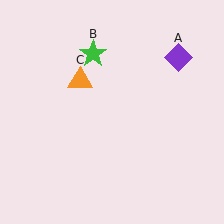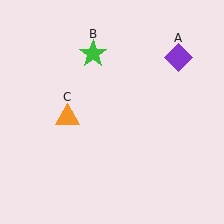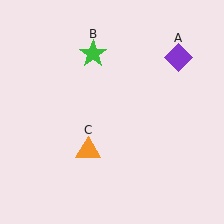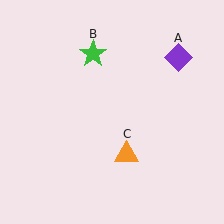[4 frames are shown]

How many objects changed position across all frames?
1 object changed position: orange triangle (object C).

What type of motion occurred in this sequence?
The orange triangle (object C) rotated counterclockwise around the center of the scene.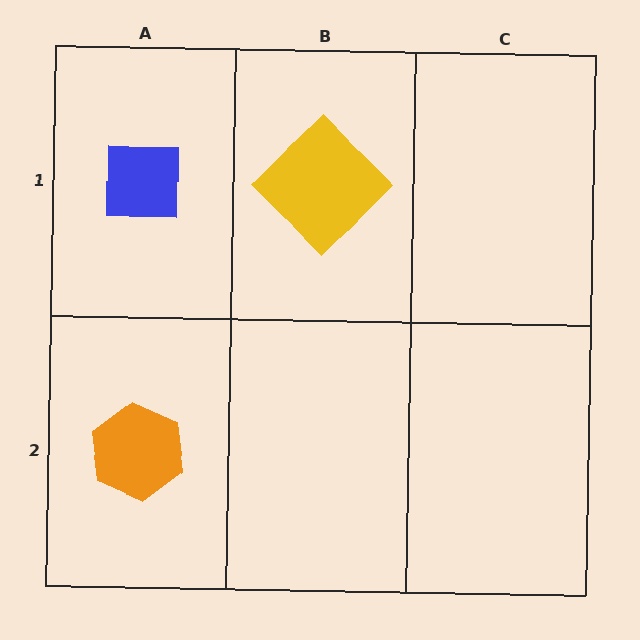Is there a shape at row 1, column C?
No, that cell is empty.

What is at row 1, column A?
A blue square.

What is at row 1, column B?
A yellow diamond.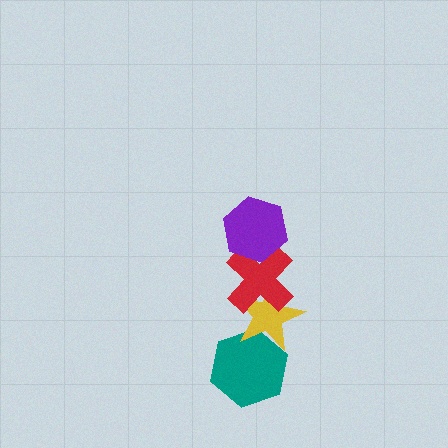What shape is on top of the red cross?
The purple hexagon is on top of the red cross.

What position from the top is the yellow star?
The yellow star is 3rd from the top.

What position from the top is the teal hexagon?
The teal hexagon is 4th from the top.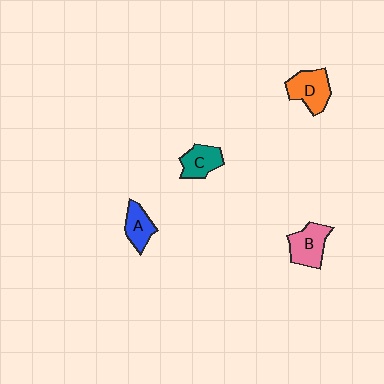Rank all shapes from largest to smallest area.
From largest to smallest: D (orange), B (pink), C (teal), A (blue).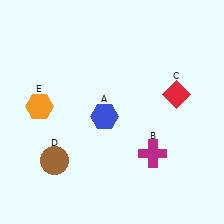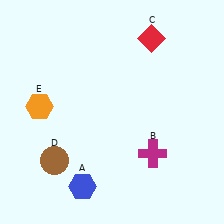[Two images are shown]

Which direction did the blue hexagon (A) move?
The blue hexagon (A) moved down.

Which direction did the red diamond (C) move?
The red diamond (C) moved up.